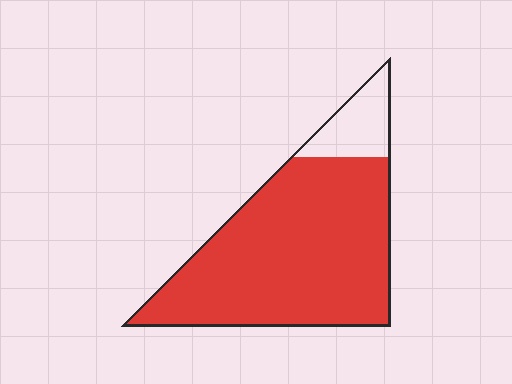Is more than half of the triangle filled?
Yes.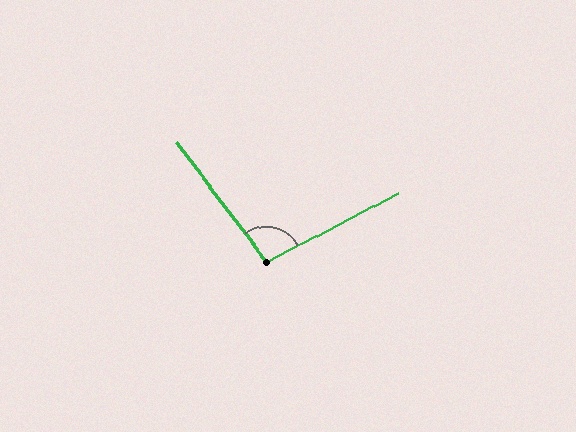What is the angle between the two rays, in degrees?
Approximately 100 degrees.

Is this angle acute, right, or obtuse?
It is obtuse.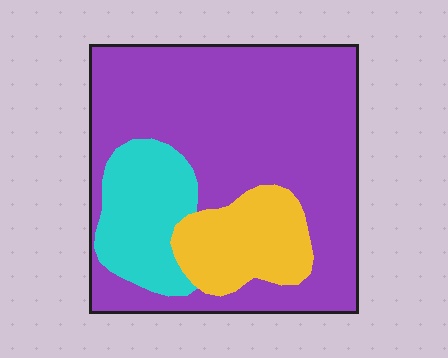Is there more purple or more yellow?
Purple.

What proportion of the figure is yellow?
Yellow covers around 15% of the figure.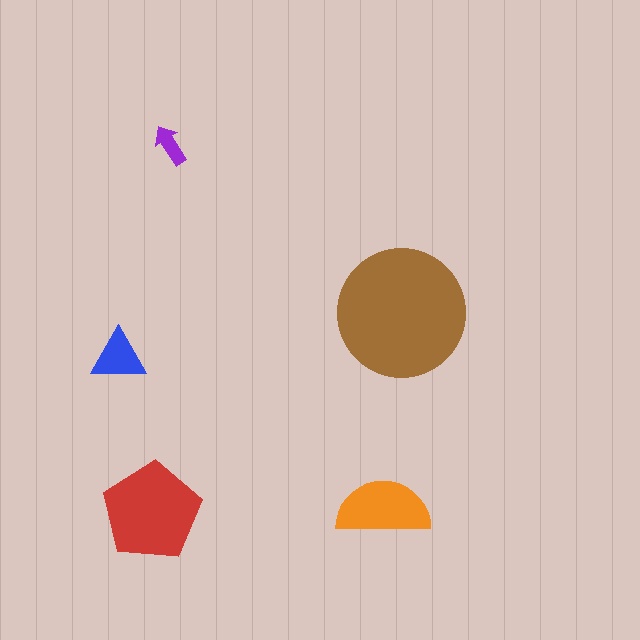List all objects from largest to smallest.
The brown circle, the red pentagon, the orange semicircle, the blue triangle, the purple arrow.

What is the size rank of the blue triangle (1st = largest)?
4th.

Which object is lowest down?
The red pentagon is bottommost.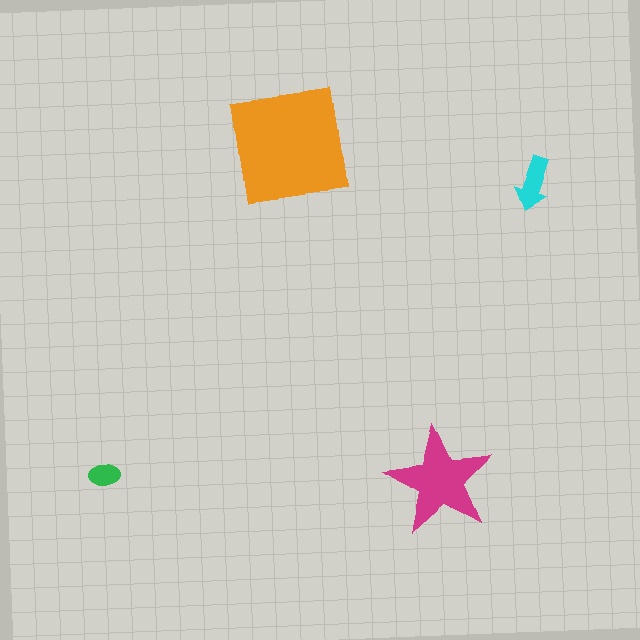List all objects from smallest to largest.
The green ellipse, the cyan arrow, the magenta star, the orange square.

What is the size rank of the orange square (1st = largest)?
1st.